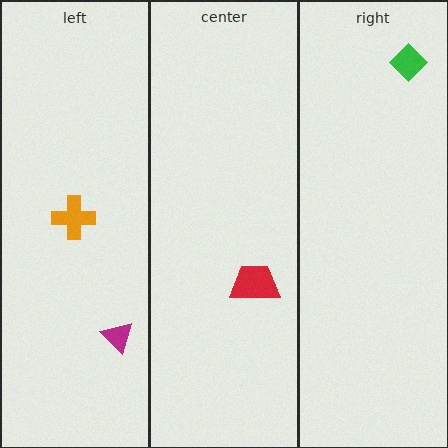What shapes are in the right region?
The green diamond.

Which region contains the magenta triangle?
The left region.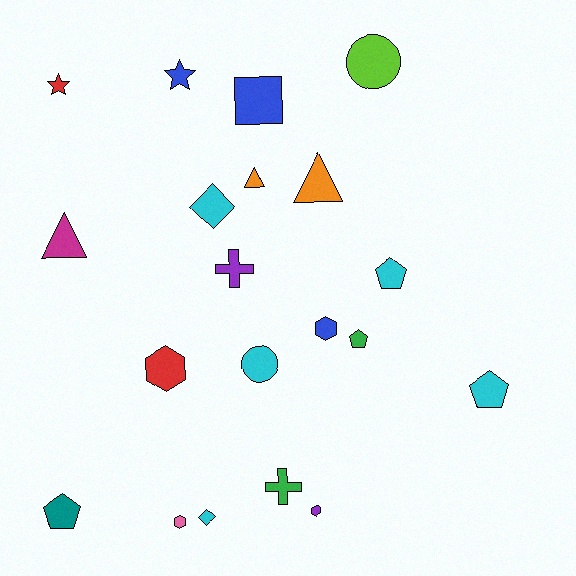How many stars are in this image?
There are 2 stars.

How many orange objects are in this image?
There are 2 orange objects.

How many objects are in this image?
There are 20 objects.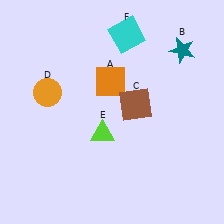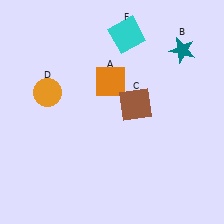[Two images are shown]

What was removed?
The lime triangle (E) was removed in Image 2.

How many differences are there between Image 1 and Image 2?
There is 1 difference between the two images.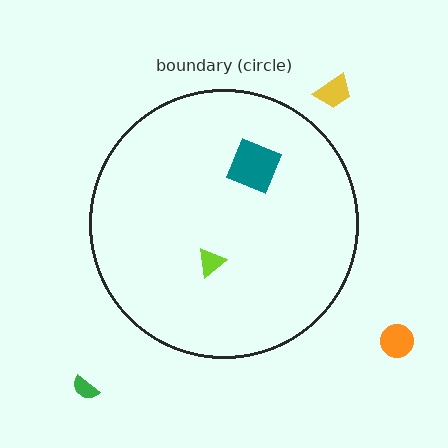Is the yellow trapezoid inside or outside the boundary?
Outside.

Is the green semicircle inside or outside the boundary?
Outside.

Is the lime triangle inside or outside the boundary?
Inside.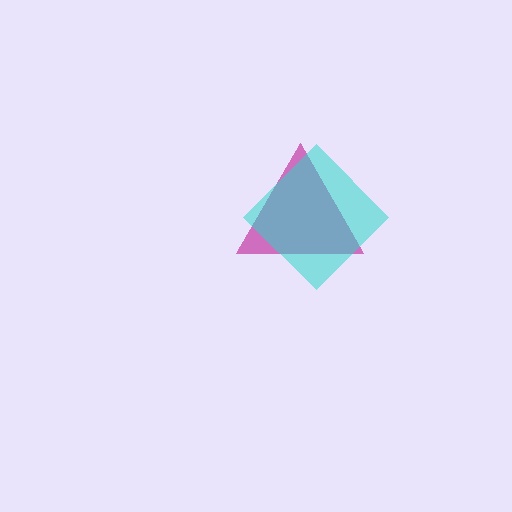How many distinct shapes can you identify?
There are 2 distinct shapes: a magenta triangle, a cyan diamond.